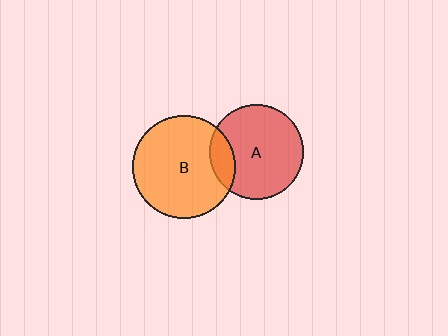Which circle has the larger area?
Circle B (orange).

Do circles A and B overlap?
Yes.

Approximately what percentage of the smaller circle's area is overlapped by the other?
Approximately 15%.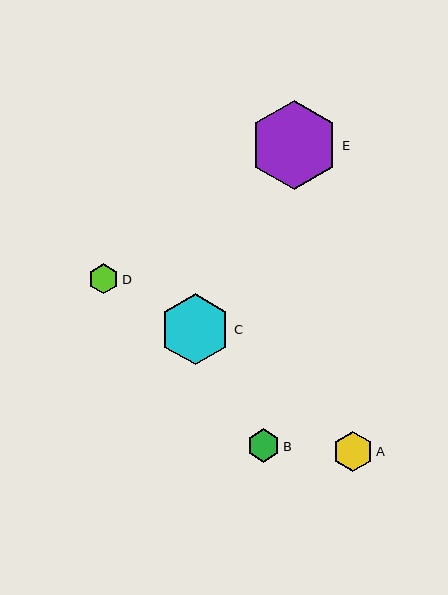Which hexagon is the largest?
Hexagon E is the largest with a size of approximately 89 pixels.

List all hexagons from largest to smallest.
From largest to smallest: E, C, A, B, D.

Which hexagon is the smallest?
Hexagon D is the smallest with a size of approximately 30 pixels.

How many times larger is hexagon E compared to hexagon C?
Hexagon E is approximately 1.3 times the size of hexagon C.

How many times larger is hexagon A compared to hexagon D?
Hexagon A is approximately 1.4 times the size of hexagon D.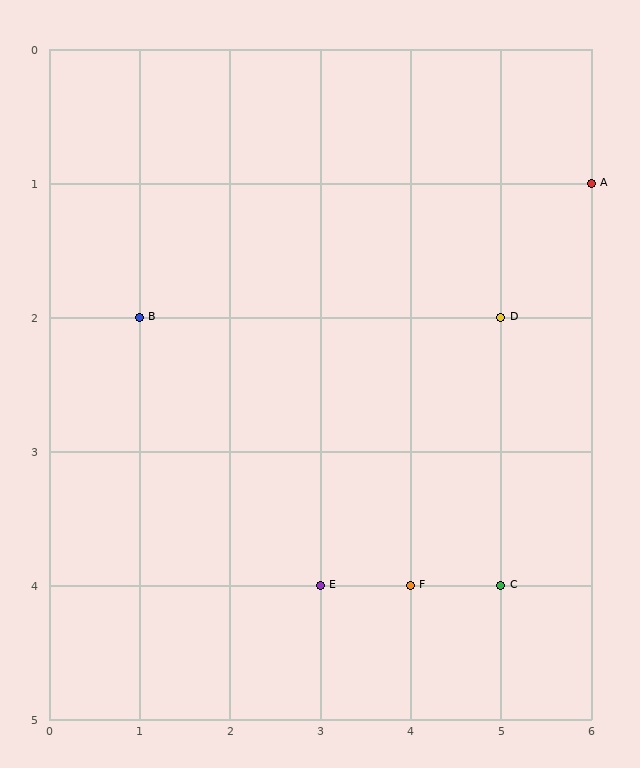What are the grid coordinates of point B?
Point B is at grid coordinates (1, 2).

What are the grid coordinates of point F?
Point F is at grid coordinates (4, 4).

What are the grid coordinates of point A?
Point A is at grid coordinates (6, 1).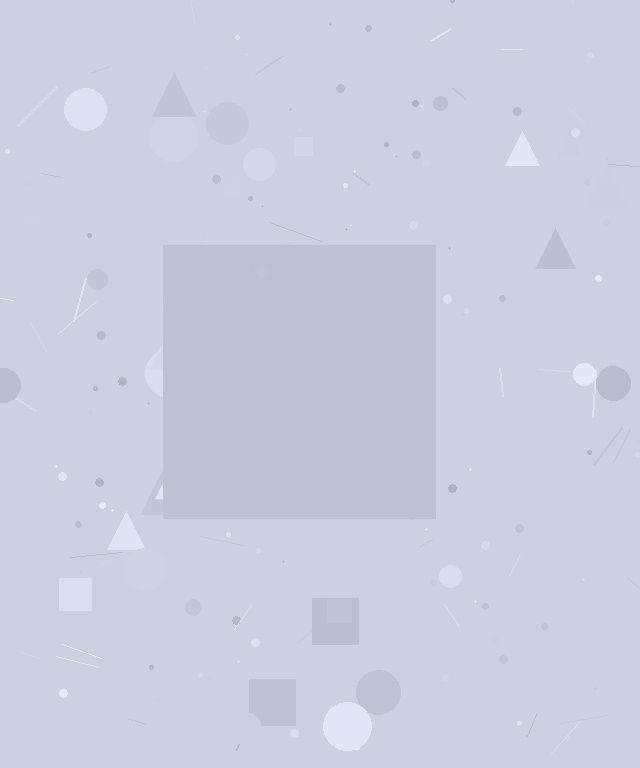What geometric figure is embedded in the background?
A square is embedded in the background.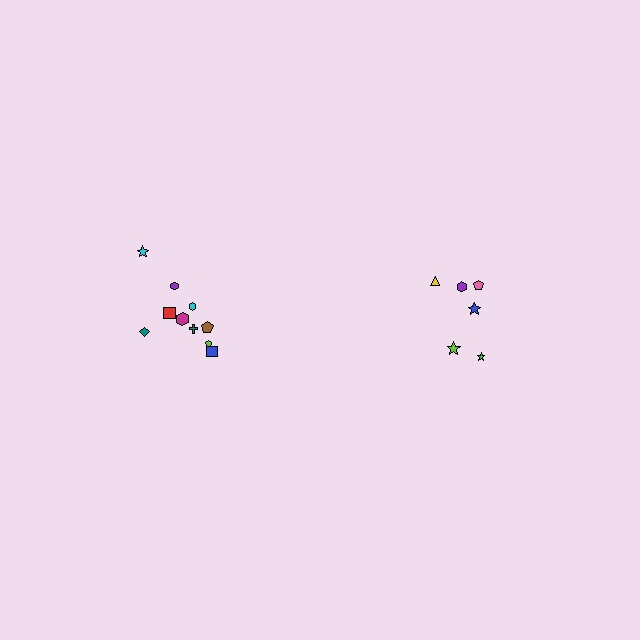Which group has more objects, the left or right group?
The left group.